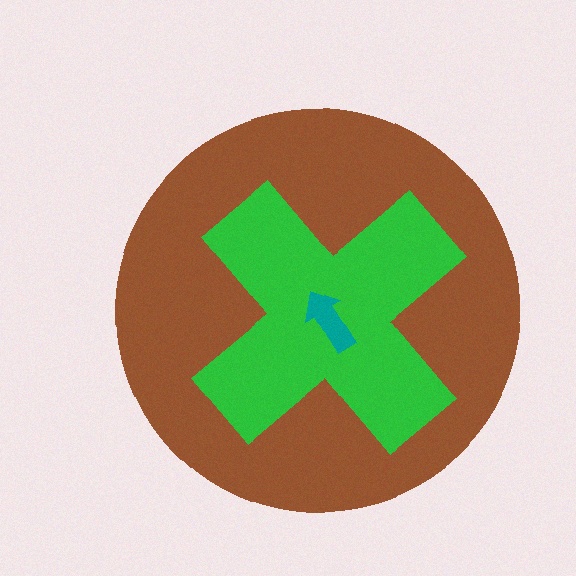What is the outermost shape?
The brown circle.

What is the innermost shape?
The teal arrow.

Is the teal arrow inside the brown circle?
Yes.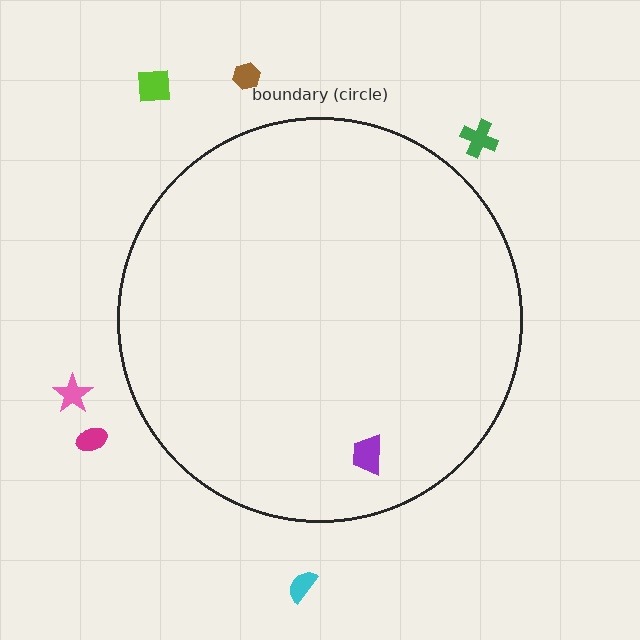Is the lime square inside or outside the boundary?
Outside.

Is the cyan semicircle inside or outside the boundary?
Outside.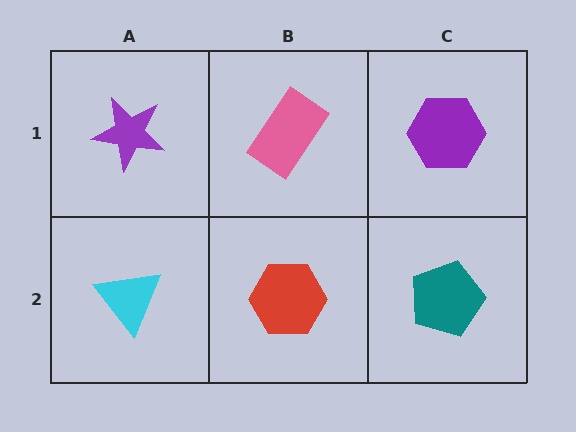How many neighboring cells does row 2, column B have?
3.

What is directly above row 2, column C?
A purple hexagon.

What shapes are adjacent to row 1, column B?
A red hexagon (row 2, column B), a purple star (row 1, column A), a purple hexagon (row 1, column C).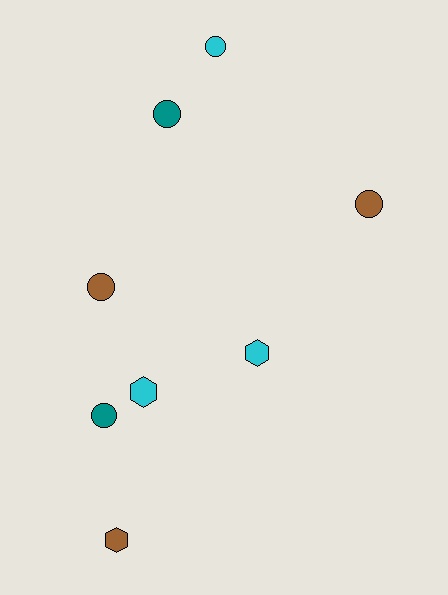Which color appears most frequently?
Brown, with 3 objects.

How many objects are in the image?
There are 8 objects.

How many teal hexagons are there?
There are no teal hexagons.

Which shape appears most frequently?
Circle, with 5 objects.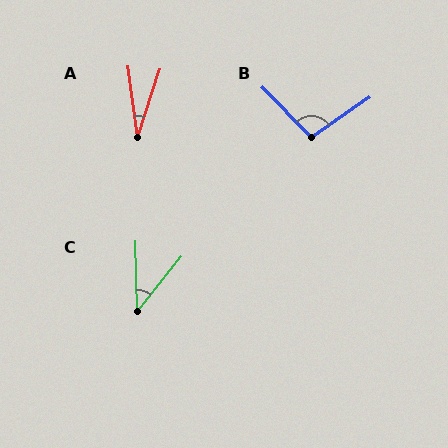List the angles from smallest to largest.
A (25°), C (40°), B (100°).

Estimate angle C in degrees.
Approximately 40 degrees.